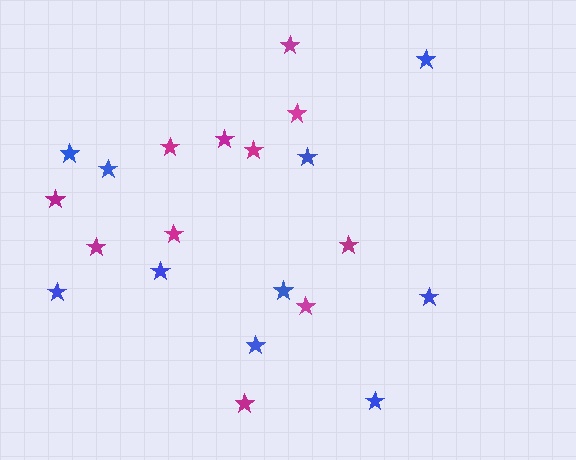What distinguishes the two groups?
There are 2 groups: one group of blue stars (10) and one group of magenta stars (11).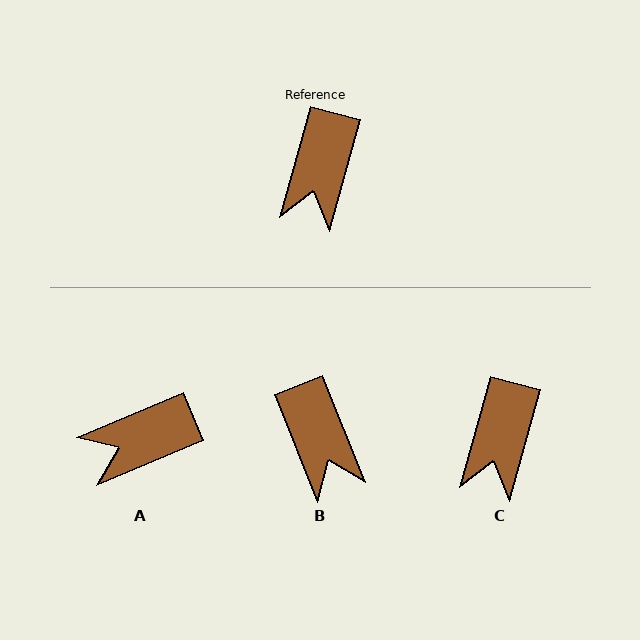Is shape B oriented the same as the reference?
No, it is off by about 37 degrees.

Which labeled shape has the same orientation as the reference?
C.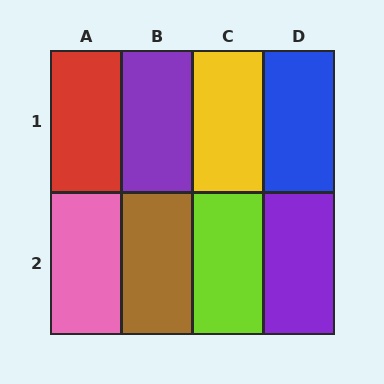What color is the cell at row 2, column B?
Brown.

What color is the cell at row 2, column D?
Purple.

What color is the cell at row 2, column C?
Lime.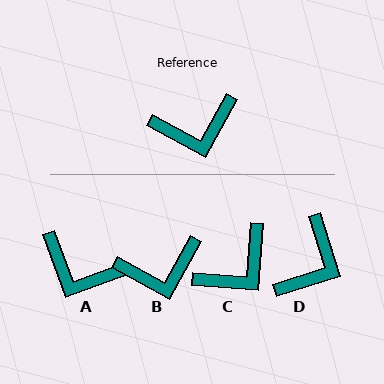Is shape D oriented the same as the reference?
No, it is off by about 47 degrees.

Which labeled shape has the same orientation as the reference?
B.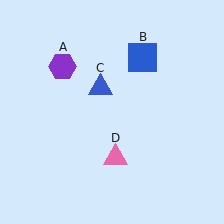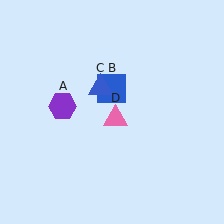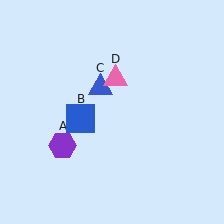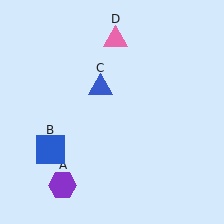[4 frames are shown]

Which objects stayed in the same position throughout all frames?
Blue triangle (object C) remained stationary.